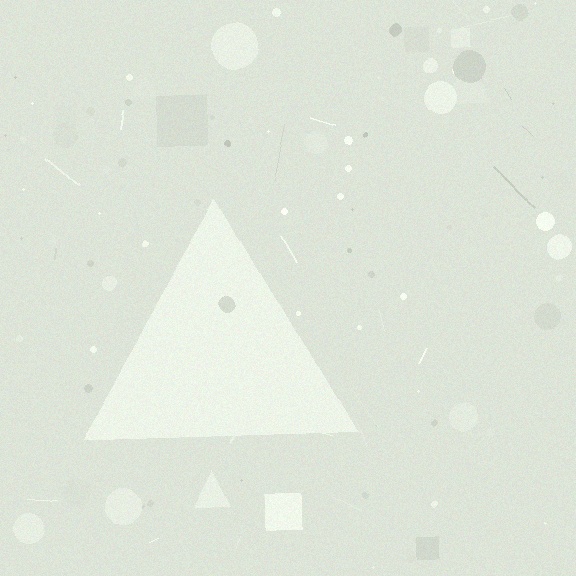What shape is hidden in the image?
A triangle is hidden in the image.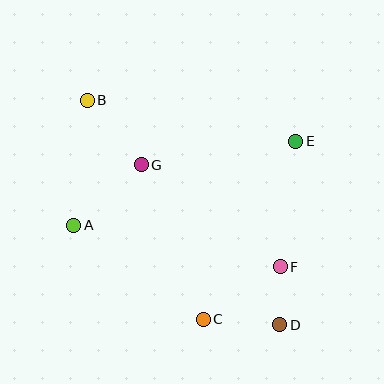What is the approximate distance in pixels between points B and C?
The distance between B and C is approximately 248 pixels.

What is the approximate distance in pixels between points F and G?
The distance between F and G is approximately 172 pixels.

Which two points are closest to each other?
Points D and F are closest to each other.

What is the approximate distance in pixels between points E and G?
The distance between E and G is approximately 156 pixels.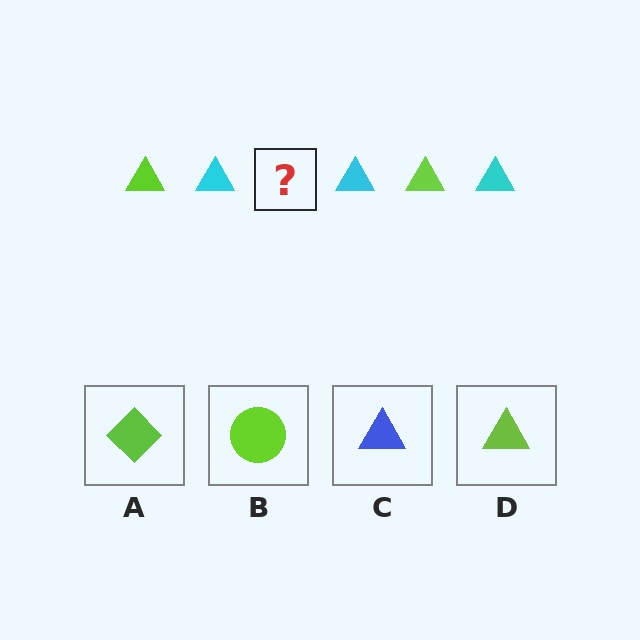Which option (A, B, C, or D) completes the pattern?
D.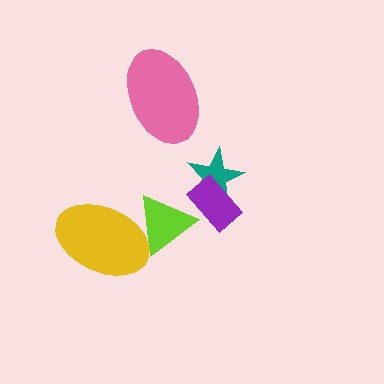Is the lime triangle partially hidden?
Yes, it is partially covered by another shape.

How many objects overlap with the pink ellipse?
0 objects overlap with the pink ellipse.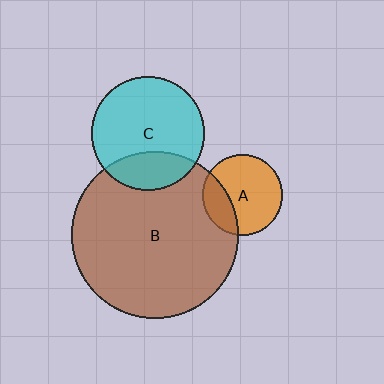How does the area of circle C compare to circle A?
Approximately 2.0 times.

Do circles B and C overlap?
Yes.